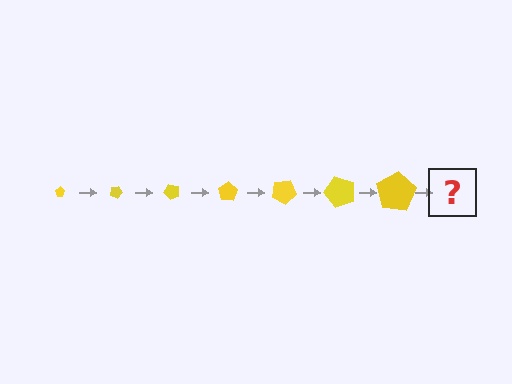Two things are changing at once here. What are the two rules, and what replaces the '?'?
The two rules are that the pentagon grows larger each step and it rotates 25 degrees each step. The '?' should be a pentagon, larger than the previous one and rotated 175 degrees from the start.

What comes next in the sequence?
The next element should be a pentagon, larger than the previous one and rotated 175 degrees from the start.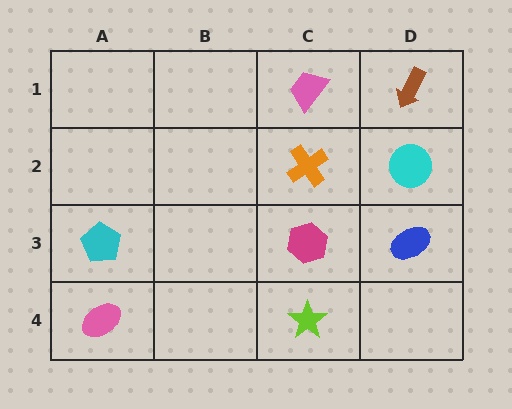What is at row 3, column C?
A magenta hexagon.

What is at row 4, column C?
A lime star.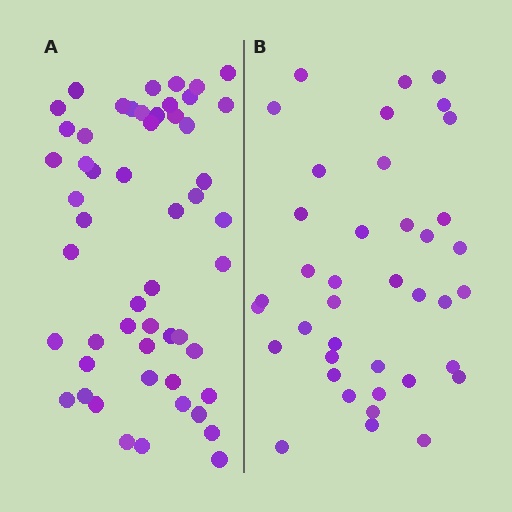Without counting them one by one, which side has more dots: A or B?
Region A (the left region) has more dots.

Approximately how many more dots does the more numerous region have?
Region A has approximately 15 more dots than region B.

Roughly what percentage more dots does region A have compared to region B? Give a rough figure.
About 35% more.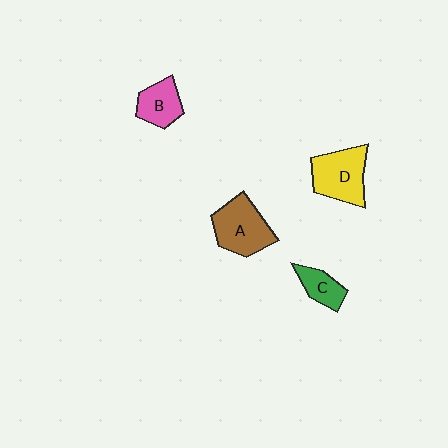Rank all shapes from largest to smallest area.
From largest to smallest: A (brown), D (yellow), B (pink), C (green).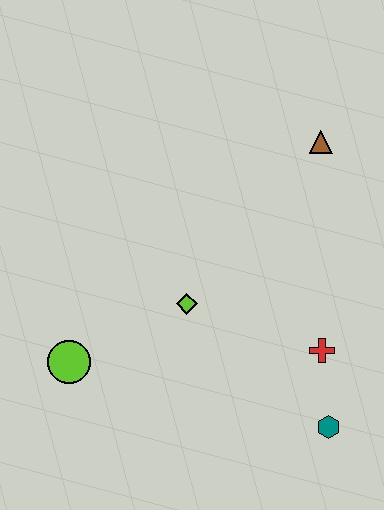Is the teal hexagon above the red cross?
No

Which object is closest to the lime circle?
The lime diamond is closest to the lime circle.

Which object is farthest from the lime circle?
The brown triangle is farthest from the lime circle.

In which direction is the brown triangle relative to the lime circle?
The brown triangle is to the right of the lime circle.